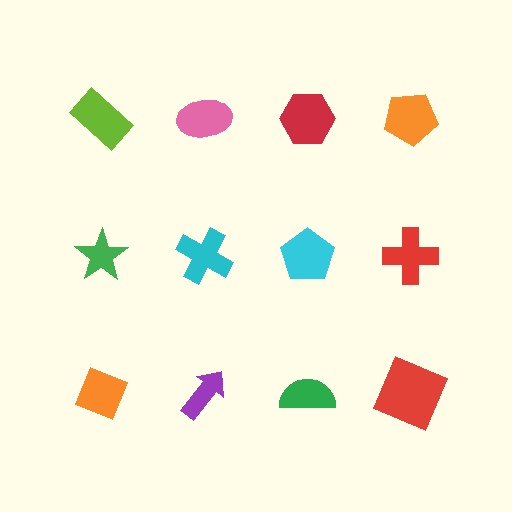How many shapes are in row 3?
4 shapes.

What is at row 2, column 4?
A red cross.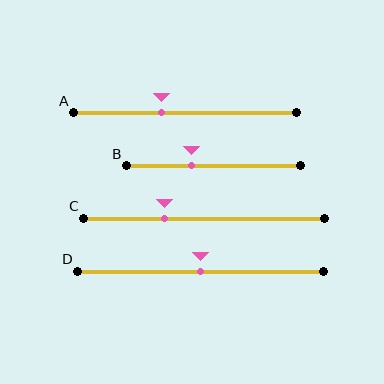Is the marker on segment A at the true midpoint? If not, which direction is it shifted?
No, the marker on segment A is shifted to the left by about 11% of the segment length.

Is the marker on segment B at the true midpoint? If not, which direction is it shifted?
No, the marker on segment B is shifted to the left by about 12% of the segment length.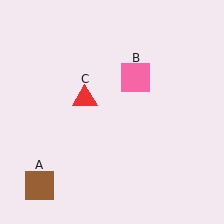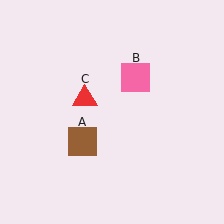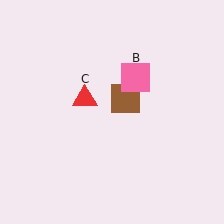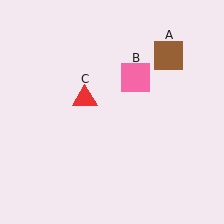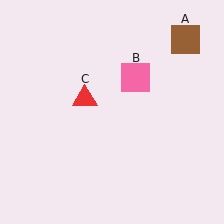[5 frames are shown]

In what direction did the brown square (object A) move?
The brown square (object A) moved up and to the right.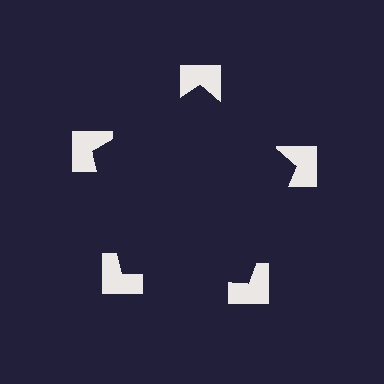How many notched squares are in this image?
There are 5 — one at each vertex of the illusory pentagon.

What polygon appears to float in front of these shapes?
An illusory pentagon — its edges are inferred from the aligned wedge cuts in the notched squares, not physically drawn.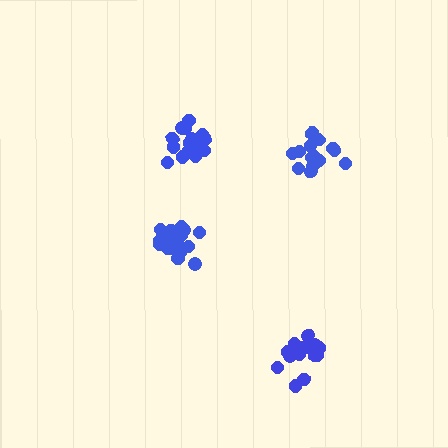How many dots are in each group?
Group 1: 19 dots, Group 2: 14 dots, Group 3: 16 dots, Group 4: 20 dots (69 total).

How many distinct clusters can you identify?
There are 4 distinct clusters.